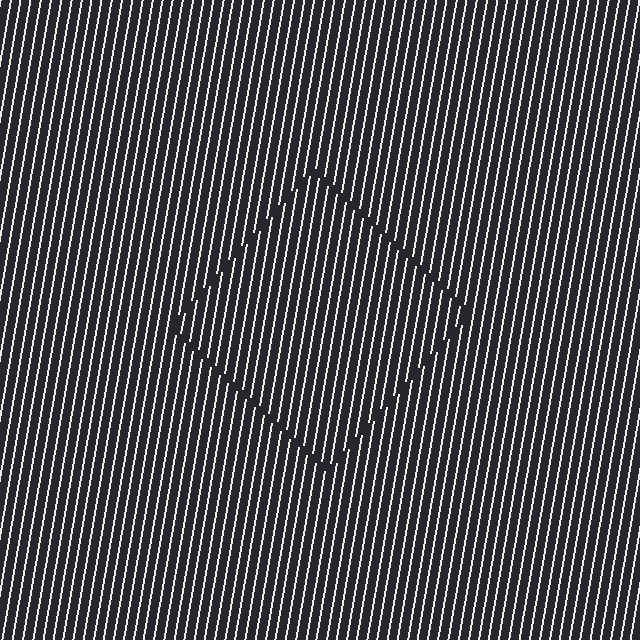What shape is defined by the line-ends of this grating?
An illusory square. The interior of the shape contains the same grating, shifted by half a period — the contour is defined by the phase discontinuity where line-ends from the inner and outer gratings abut.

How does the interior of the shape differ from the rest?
The interior of the shape contains the same grating, shifted by half a period — the contour is defined by the phase discontinuity where line-ends from the inner and outer gratings abut.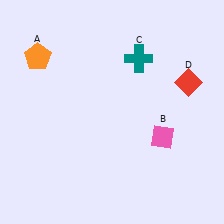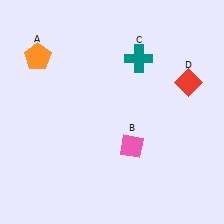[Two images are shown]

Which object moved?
The pink diamond (B) moved left.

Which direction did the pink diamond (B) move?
The pink diamond (B) moved left.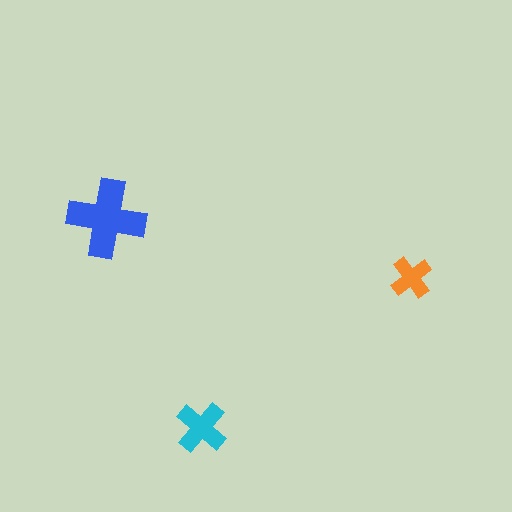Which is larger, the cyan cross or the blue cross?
The blue one.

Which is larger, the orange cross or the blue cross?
The blue one.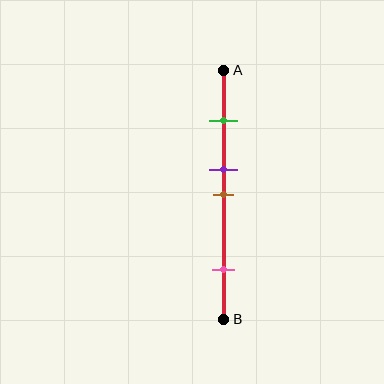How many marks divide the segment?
There are 4 marks dividing the segment.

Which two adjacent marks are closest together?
The purple and brown marks are the closest adjacent pair.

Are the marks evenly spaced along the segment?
No, the marks are not evenly spaced.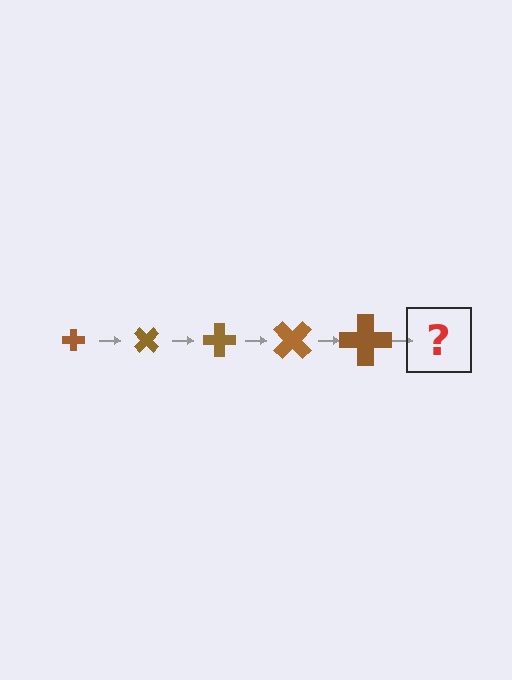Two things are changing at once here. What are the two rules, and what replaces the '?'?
The two rules are that the cross grows larger each step and it rotates 45 degrees each step. The '?' should be a cross, larger than the previous one and rotated 225 degrees from the start.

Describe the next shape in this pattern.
It should be a cross, larger than the previous one and rotated 225 degrees from the start.